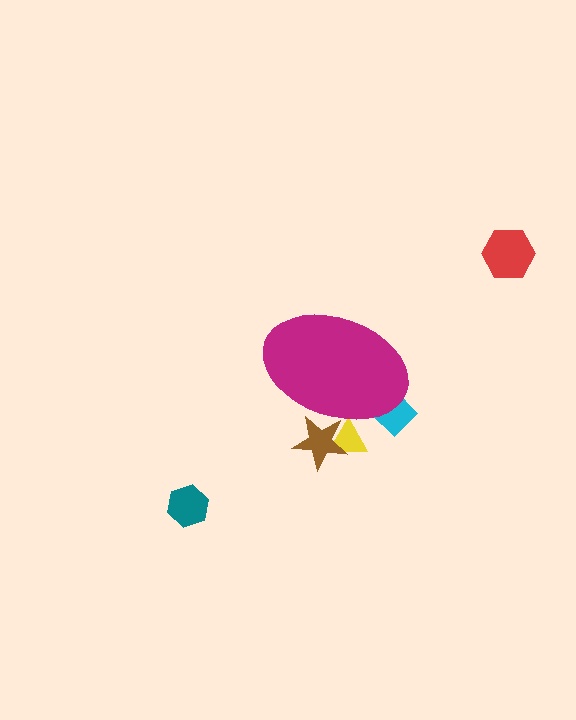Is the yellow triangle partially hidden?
Yes, the yellow triangle is partially hidden behind the magenta ellipse.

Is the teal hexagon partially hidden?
No, the teal hexagon is fully visible.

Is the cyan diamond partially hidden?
Yes, the cyan diamond is partially hidden behind the magenta ellipse.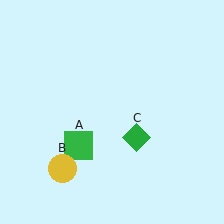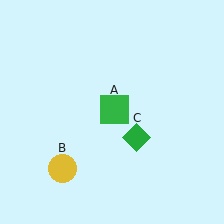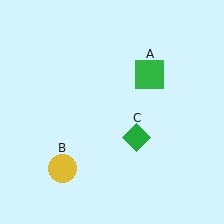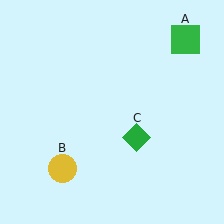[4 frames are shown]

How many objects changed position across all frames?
1 object changed position: green square (object A).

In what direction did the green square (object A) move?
The green square (object A) moved up and to the right.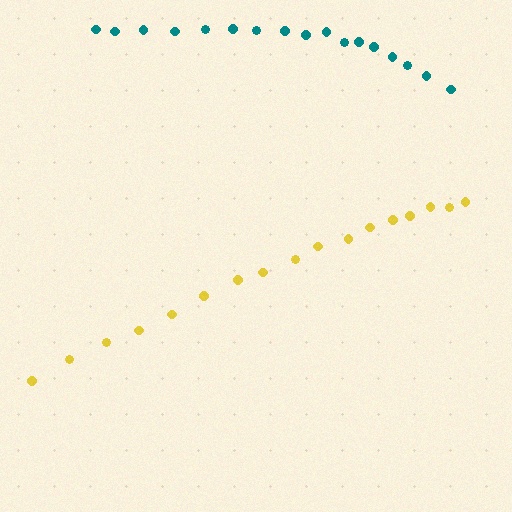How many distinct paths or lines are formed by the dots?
There are 2 distinct paths.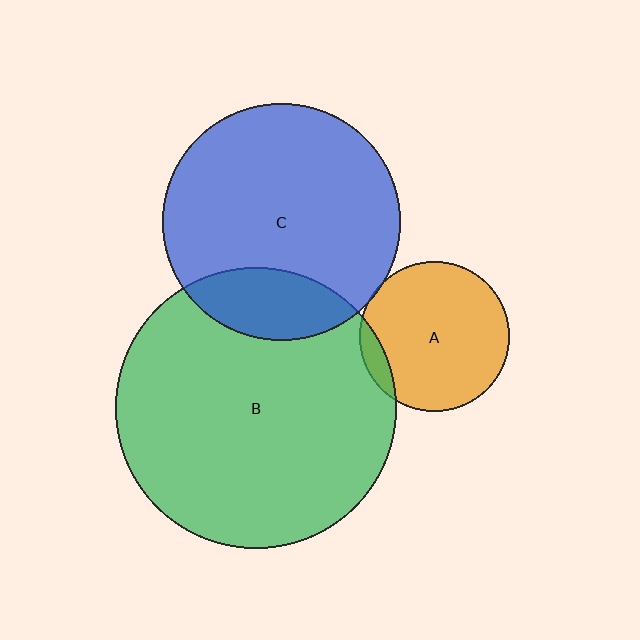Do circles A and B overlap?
Yes.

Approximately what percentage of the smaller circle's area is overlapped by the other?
Approximately 10%.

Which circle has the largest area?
Circle B (green).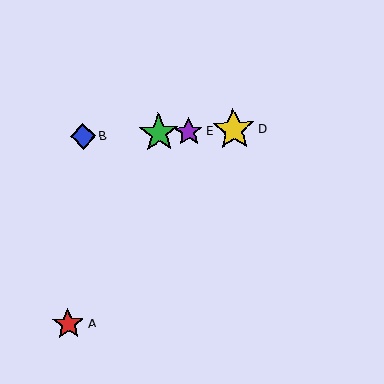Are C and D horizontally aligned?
Yes, both are at y≈133.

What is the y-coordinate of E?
Object E is at y≈132.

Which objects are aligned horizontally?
Objects B, C, D, E are aligned horizontally.